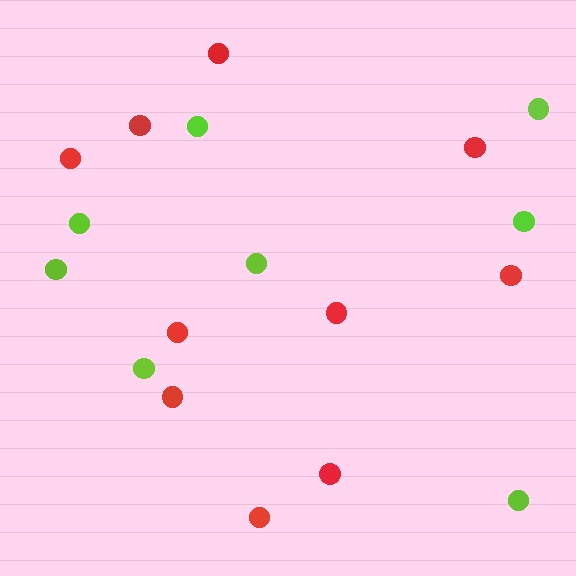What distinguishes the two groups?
There are 2 groups: one group of red circles (10) and one group of lime circles (8).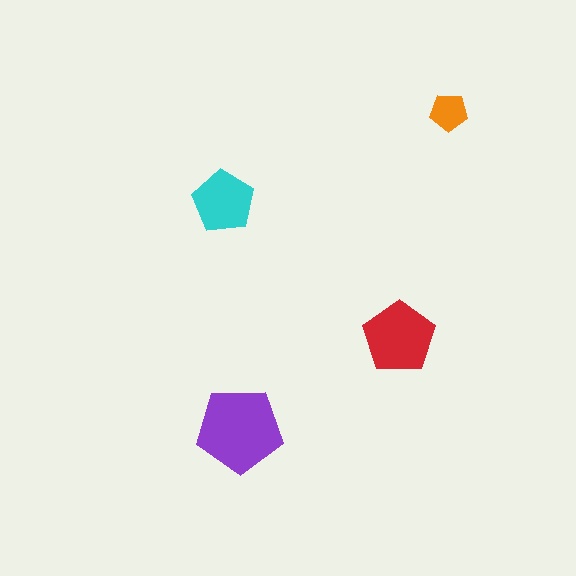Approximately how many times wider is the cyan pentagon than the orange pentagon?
About 1.5 times wider.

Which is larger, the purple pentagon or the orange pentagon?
The purple one.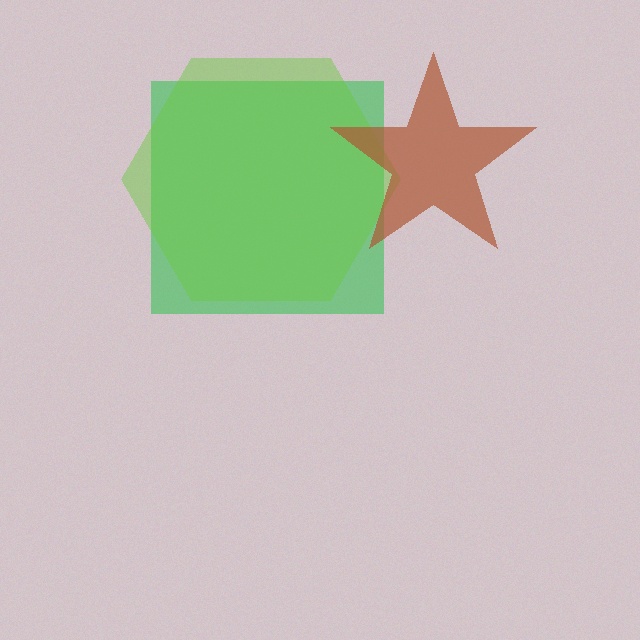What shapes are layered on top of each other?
The layered shapes are: a green square, a lime hexagon, a brown star.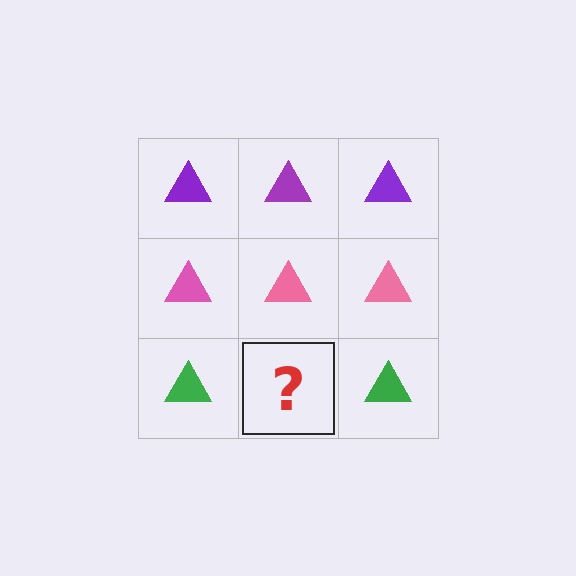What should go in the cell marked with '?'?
The missing cell should contain a green triangle.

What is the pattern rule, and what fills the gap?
The rule is that each row has a consistent color. The gap should be filled with a green triangle.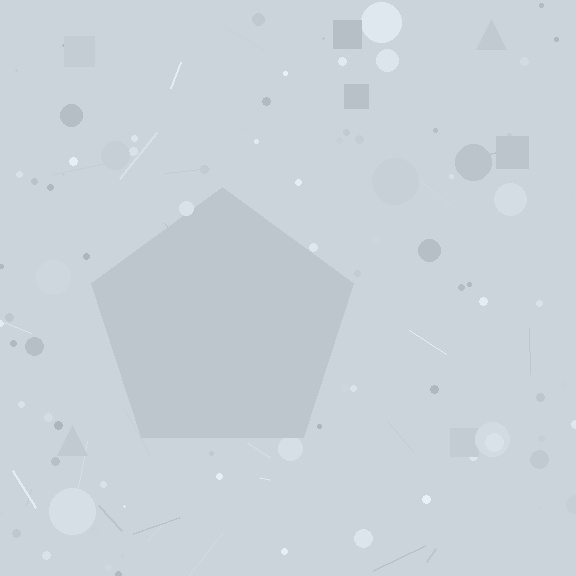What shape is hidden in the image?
A pentagon is hidden in the image.